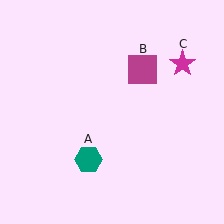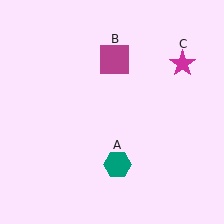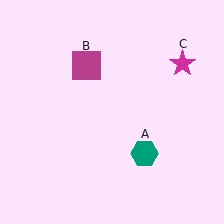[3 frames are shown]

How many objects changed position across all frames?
2 objects changed position: teal hexagon (object A), magenta square (object B).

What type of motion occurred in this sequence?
The teal hexagon (object A), magenta square (object B) rotated counterclockwise around the center of the scene.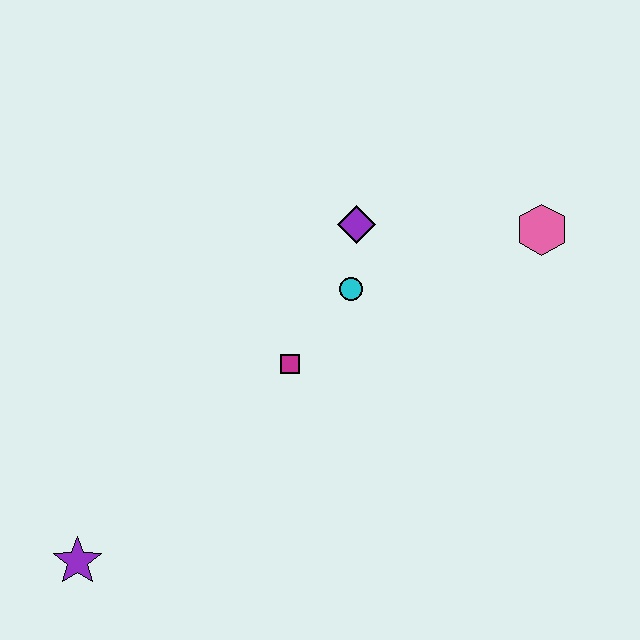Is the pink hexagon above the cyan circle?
Yes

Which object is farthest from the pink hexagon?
The purple star is farthest from the pink hexagon.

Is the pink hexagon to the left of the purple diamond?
No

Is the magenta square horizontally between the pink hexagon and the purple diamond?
No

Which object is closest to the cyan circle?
The purple diamond is closest to the cyan circle.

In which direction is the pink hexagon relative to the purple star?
The pink hexagon is to the right of the purple star.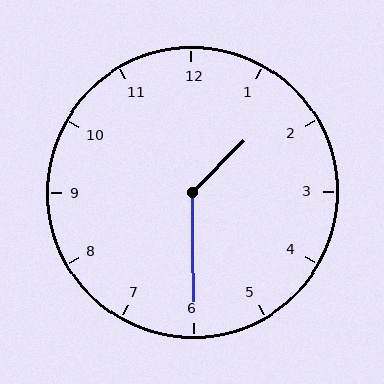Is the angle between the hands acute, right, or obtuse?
It is obtuse.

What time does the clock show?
1:30.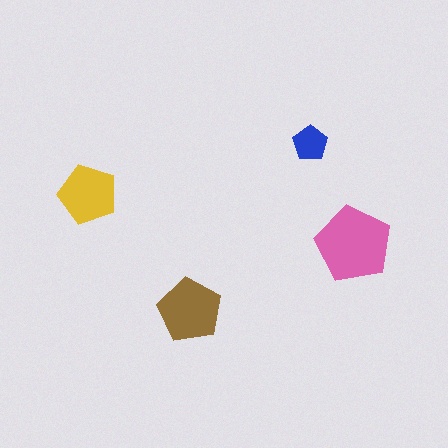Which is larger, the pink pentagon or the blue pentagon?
The pink one.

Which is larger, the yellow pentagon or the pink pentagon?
The pink one.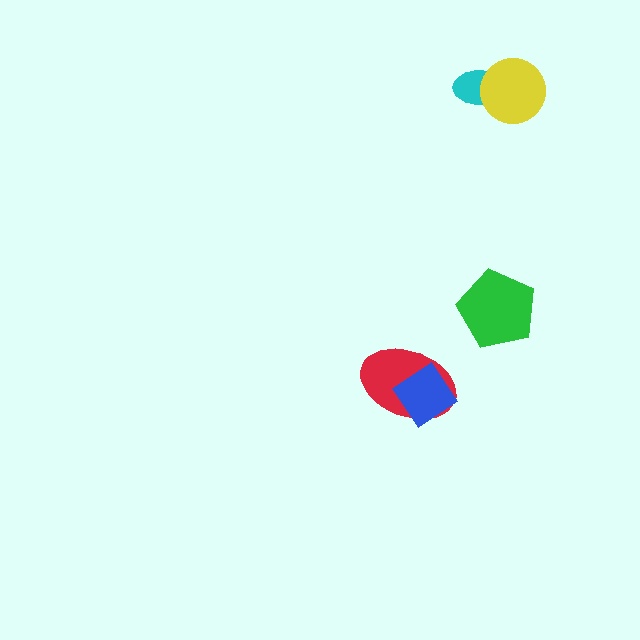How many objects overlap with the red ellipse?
1 object overlaps with the red ellipse.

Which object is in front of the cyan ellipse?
The yellow circle is in front of the cyan ellipse.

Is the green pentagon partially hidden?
No, no other shape covers it.